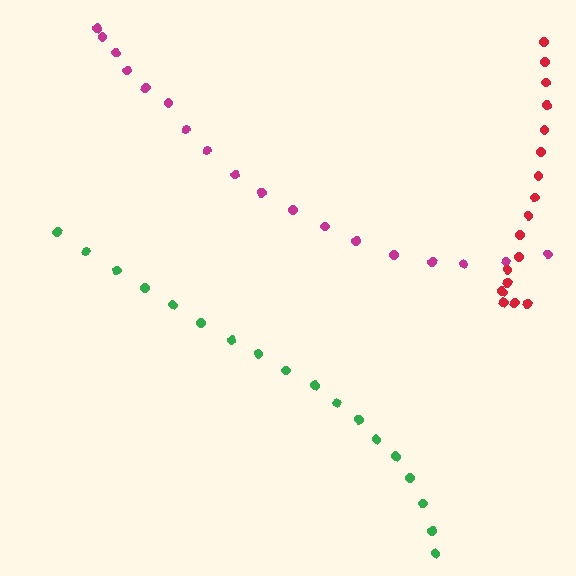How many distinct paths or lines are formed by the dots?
There are 3 distinct paths.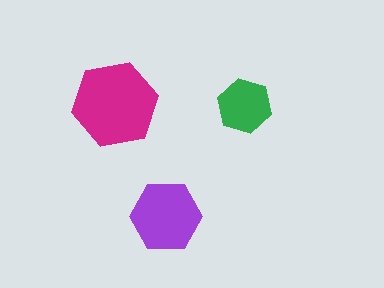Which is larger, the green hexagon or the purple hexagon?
The purple one.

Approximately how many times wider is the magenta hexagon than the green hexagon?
About 1.5 times wider.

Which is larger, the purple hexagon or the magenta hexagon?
The magenta one.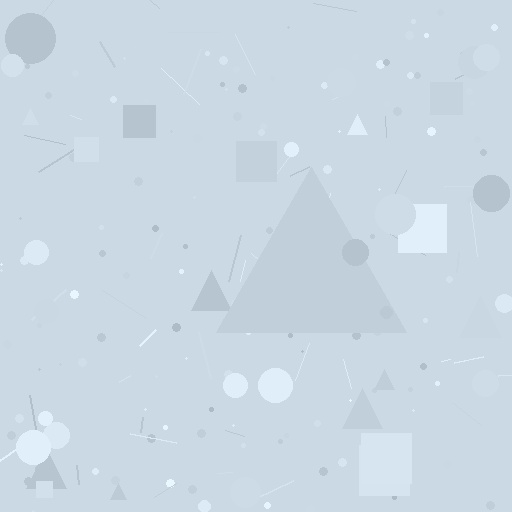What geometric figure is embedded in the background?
A triangle is embedded in the background.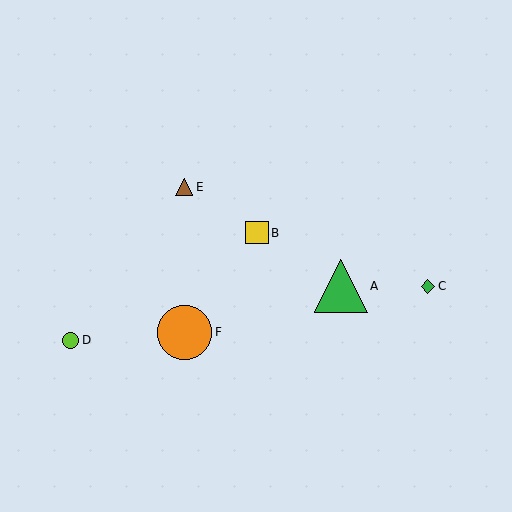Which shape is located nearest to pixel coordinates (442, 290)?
The green diamond (labeled C) at (428, 286) is nearest to that location.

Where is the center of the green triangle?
The center of the green triangle is at (341, 286).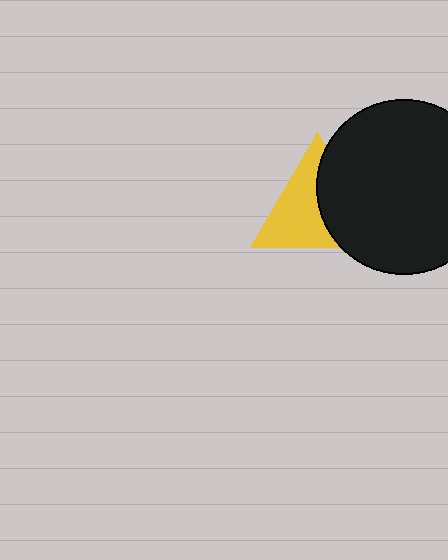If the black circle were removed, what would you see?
You would see the complete yellow triangle.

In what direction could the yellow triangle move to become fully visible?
The yellow triangle could move left. That would shift it out from behind the black circle entirely.